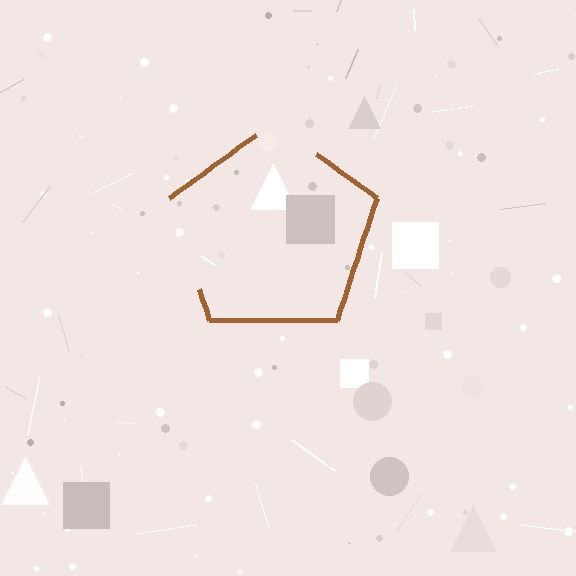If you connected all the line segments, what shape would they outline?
They would outline a pentagon.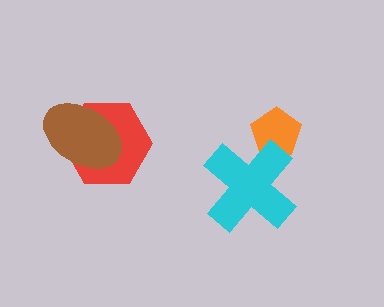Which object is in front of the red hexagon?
The brown ellipse is in front of the red hexagon.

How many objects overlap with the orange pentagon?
1 object overlaps with the orange pentagon.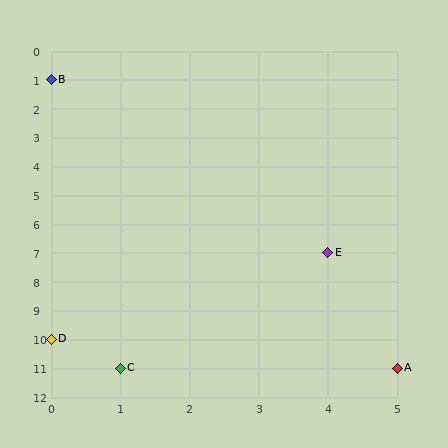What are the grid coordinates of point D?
Point D is at grid coordinates (0, 10).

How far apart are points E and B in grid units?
Points E and B are 4 columns and 6 rows apart (about 7.2 grid units diagonally).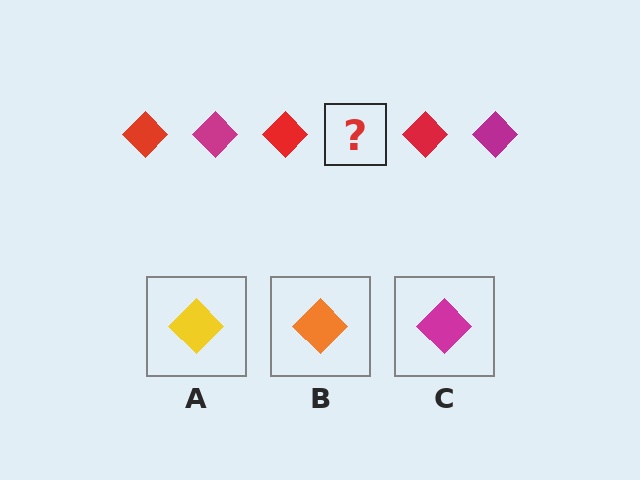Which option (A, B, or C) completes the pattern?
C.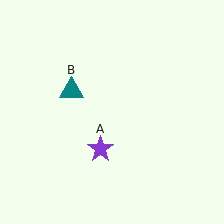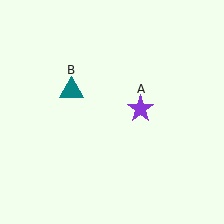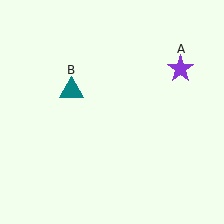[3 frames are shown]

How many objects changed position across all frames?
1 object changed position: purple star (object A).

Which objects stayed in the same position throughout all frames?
Teal triangle (object B) remained stationary.